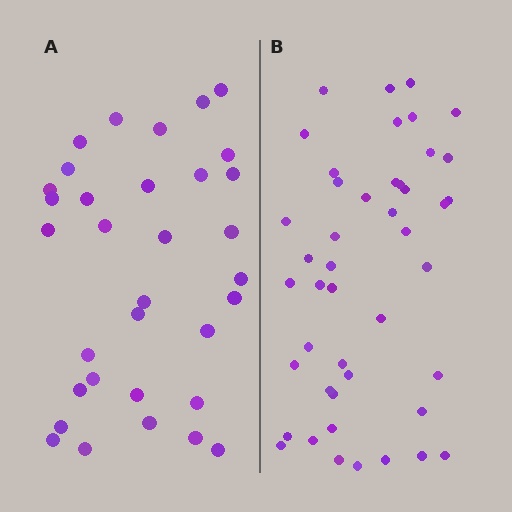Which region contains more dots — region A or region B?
Region B (the right region) has more dots.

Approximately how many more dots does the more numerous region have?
Region B has roughly 12 or so more dots than region A.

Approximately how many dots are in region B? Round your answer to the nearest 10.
About 40 dots. (The exact count is 45, which rounds to 40.)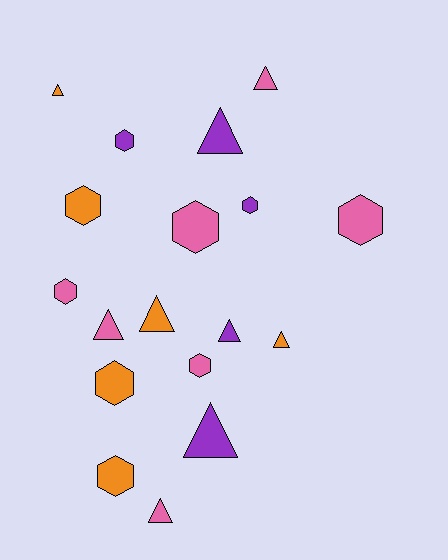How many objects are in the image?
There are 18 objects.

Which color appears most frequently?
Pink, with 7 objects.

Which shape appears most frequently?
Hexagon, with 9 objects.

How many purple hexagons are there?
There are 2 purple hexagons.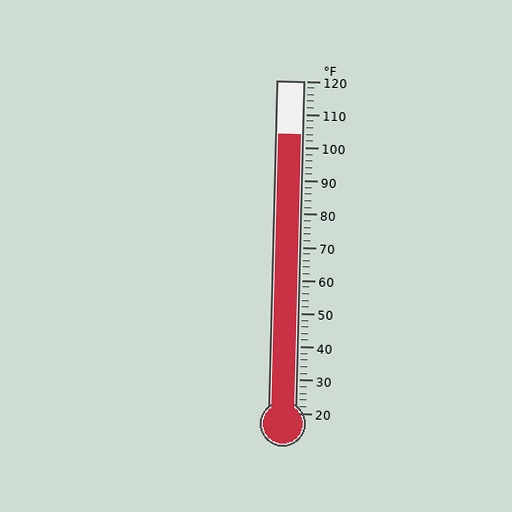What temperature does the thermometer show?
The thermometer shows approximately 104°F.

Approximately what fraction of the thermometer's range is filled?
The thermometer is filled to approximately 85% of its range.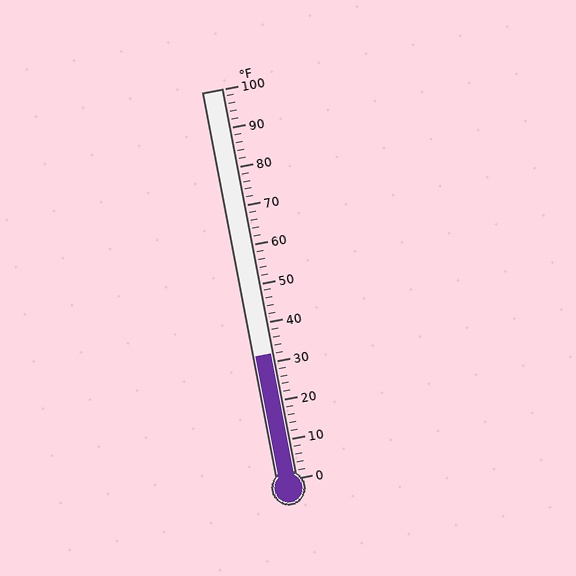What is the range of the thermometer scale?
The thermometer scale ranges from 0°F to 100°F.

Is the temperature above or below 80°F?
The temperature is below 80°F.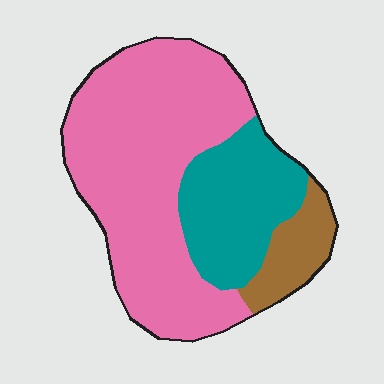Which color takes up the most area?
Pink, at roughly 65%.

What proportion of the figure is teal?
Teal takes up between a sixth and a third of the figure.